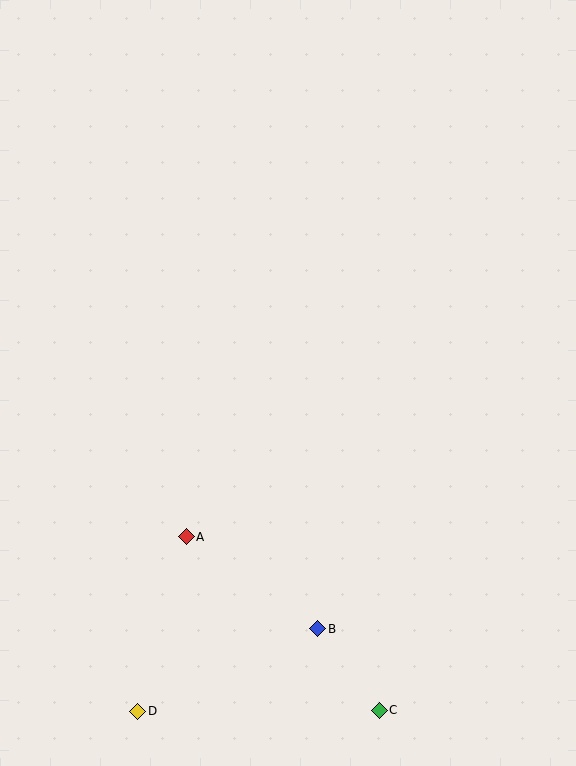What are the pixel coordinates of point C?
Point C is at (379, 710).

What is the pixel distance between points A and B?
The distance between A and B is 160 pixels.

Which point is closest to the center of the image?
Point A at (186, 537) is closest to the center.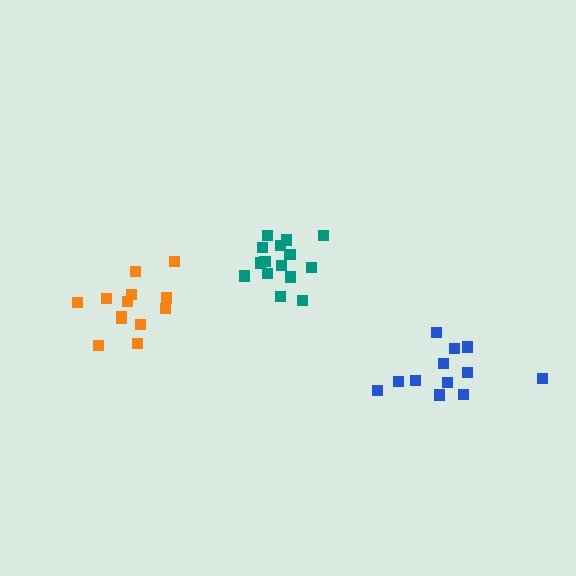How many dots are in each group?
Group 1: 15 dots, Group 2: 12 dots, Group 3: 13 dots (40 total).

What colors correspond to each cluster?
The clusters are colored: teal, blue, orange.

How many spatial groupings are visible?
There are 3 spatial groupings.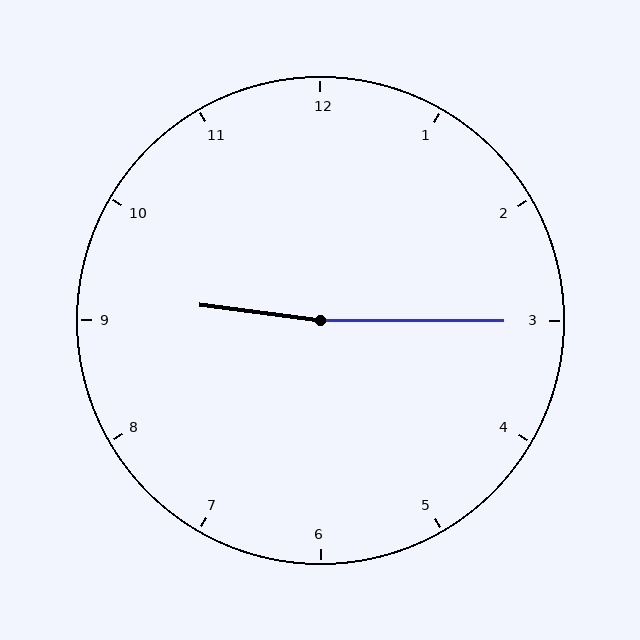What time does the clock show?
9:15.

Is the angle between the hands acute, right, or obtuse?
It is obtuse.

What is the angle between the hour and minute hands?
Approximately 172 degrees.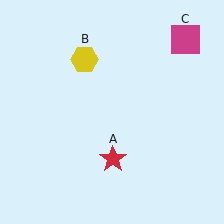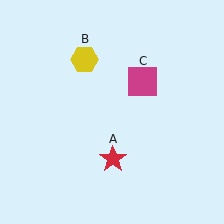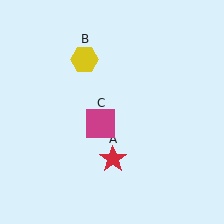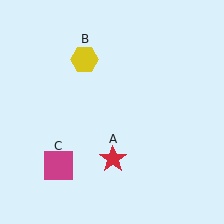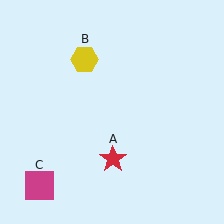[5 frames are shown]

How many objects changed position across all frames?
1 object changed position: magenta square (object C).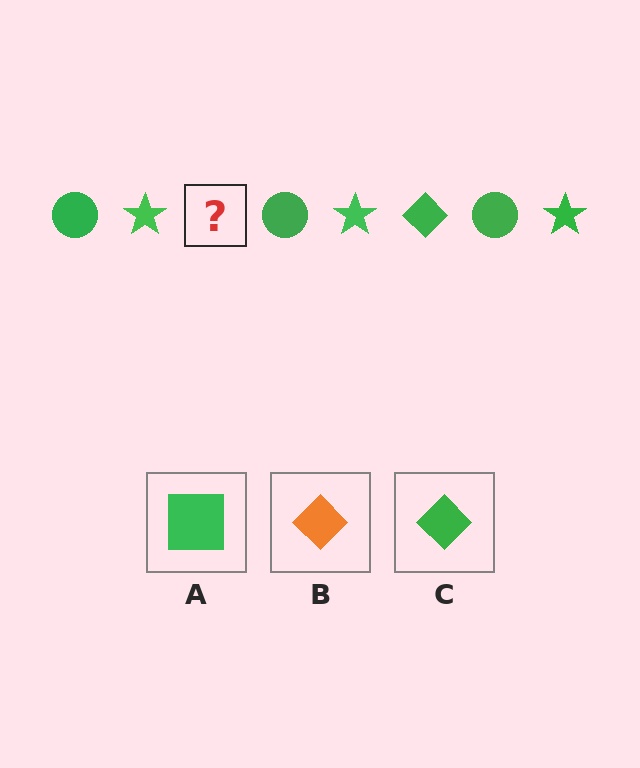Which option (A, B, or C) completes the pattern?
C.